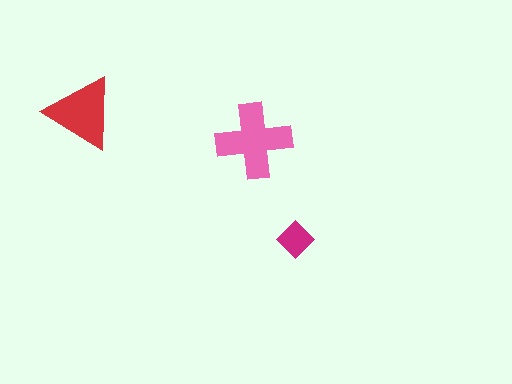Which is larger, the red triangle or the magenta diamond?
The red triangle.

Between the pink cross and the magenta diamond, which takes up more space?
The pink cross.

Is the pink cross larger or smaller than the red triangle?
Larger.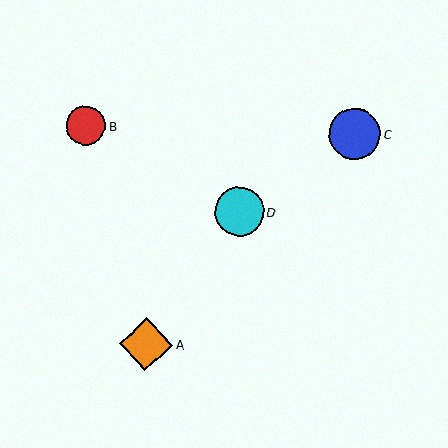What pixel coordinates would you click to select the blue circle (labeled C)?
Click at (355, 134) to select the blue circle C.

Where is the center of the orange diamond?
The center of the orange diamond is at (146, 344).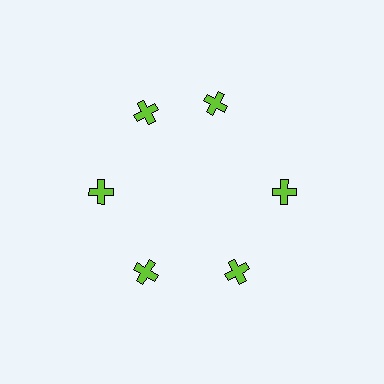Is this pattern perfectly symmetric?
No. The 6 lime crosses are arranged in a ring, but one element near the 1 o'clock position is rotated out of alignment along the ring, breaking the 6-fold rotational symmetry.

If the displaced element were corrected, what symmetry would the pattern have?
It would have 6-fold rotational symmetry — the pattern would map onto itself every 60 degrees.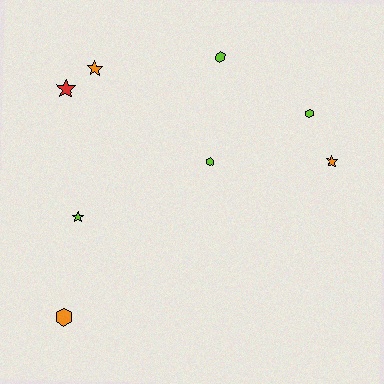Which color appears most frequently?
Lime, with 4 objects.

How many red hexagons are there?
There are no red hexagons.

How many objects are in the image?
There are 8 objects.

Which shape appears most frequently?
Star, with 4 objects.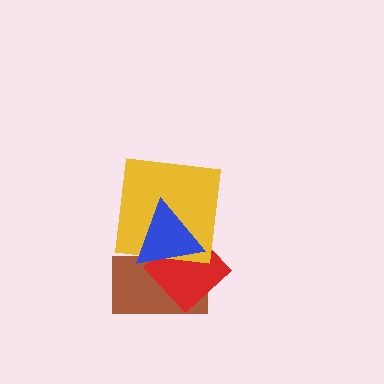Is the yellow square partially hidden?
Yes, it is partially covered by another shape.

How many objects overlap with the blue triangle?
3 objects overlap with the blue triangle.